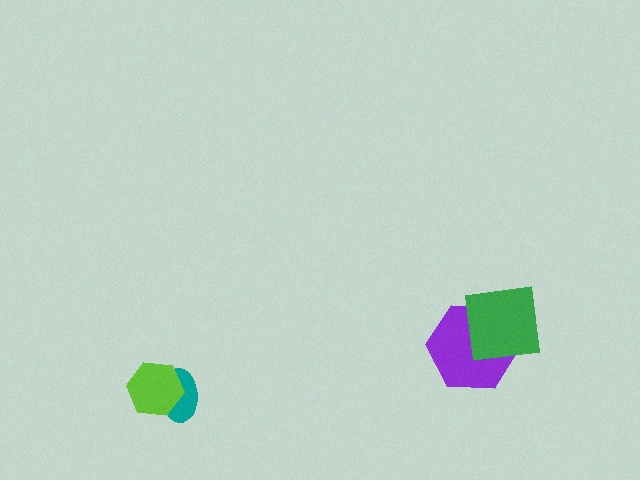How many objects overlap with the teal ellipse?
1 object overlaps with the teal ellipse.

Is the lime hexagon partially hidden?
No, no other shape covers it.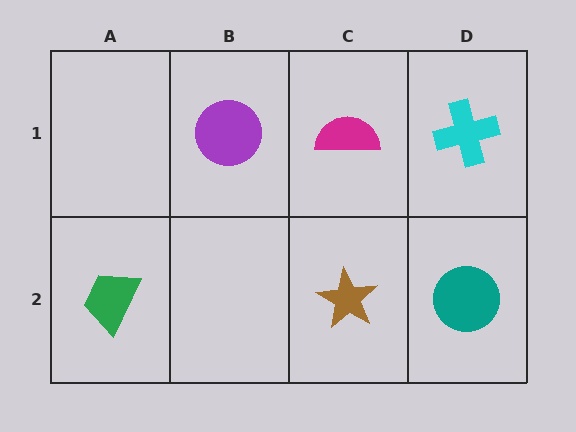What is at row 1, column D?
A cyan cross.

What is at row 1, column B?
A purple circle.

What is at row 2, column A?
A green trapezoid.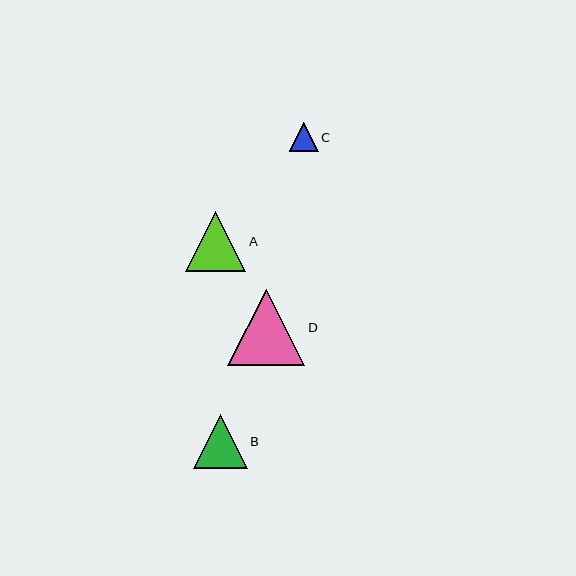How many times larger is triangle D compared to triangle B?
Triangle D is approximately 1.4 times the size of triangle B.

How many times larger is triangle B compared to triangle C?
Triangle B is approximately 1.9 times the size of triangle C.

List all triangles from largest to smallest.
From largest to smallest: D, A, B, C.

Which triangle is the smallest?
Triangle C is the smallest with a size of approximately 29 pixels.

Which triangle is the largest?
Triangle D is the largest with a size of approximately 77 pixels.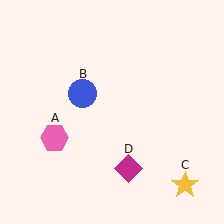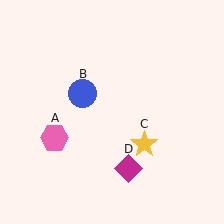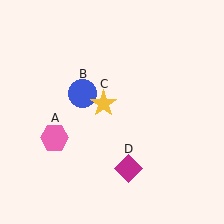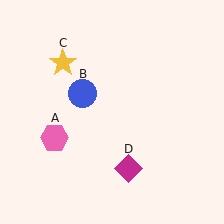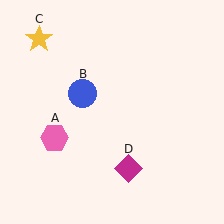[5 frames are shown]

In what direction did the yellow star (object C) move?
The yellow star (object C) moved up and to the left.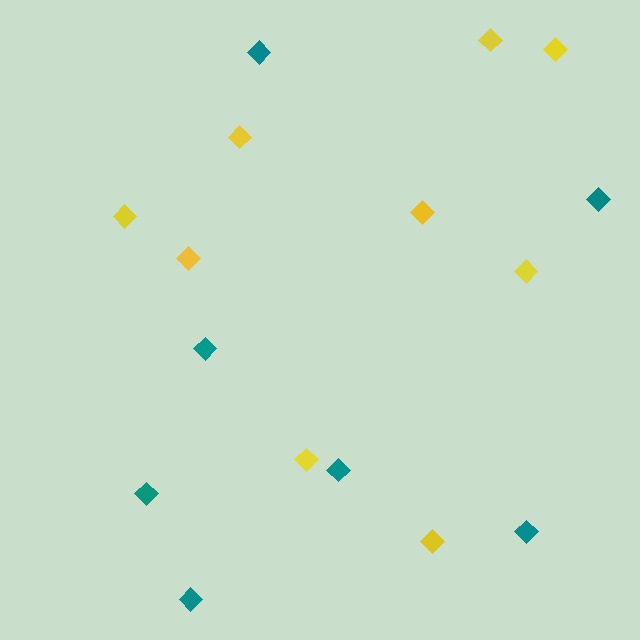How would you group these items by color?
There are 2 groups: one group of yellow diamonds (9) and one group of teal diamonds (7).